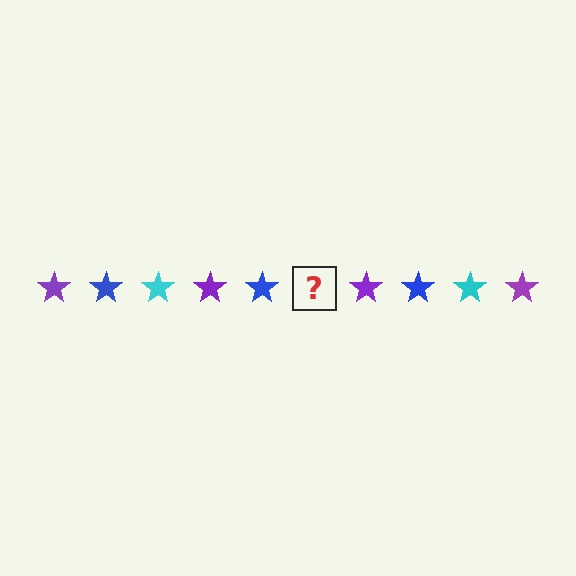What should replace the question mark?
The question mark should be replaced with a cyan star.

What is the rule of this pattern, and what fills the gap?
The rule is that the pattern cycles through purple, blue, cyan stars. The gap should be filled with a cyan star.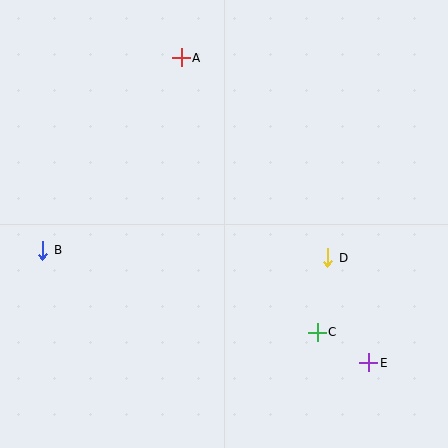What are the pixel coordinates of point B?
Point B is at (43, 250).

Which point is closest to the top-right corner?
Point A is closest to the top-right corner.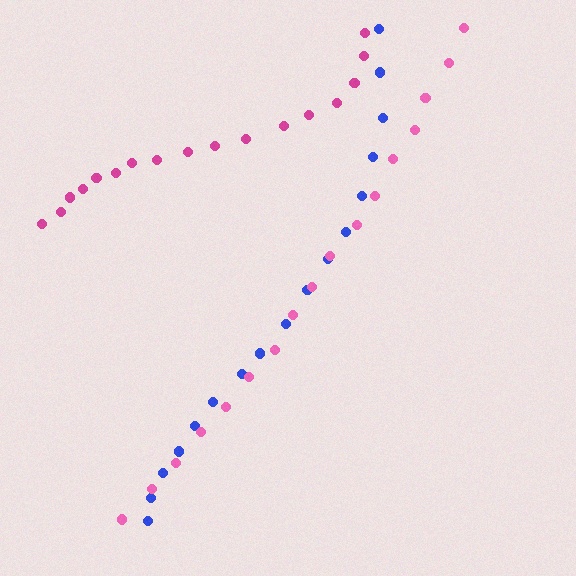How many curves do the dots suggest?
There are 3 distinct paths.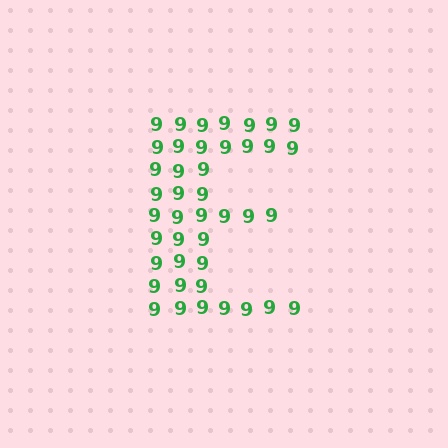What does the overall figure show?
The overall figure shows the letter E.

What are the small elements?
The small elements are digit 9's.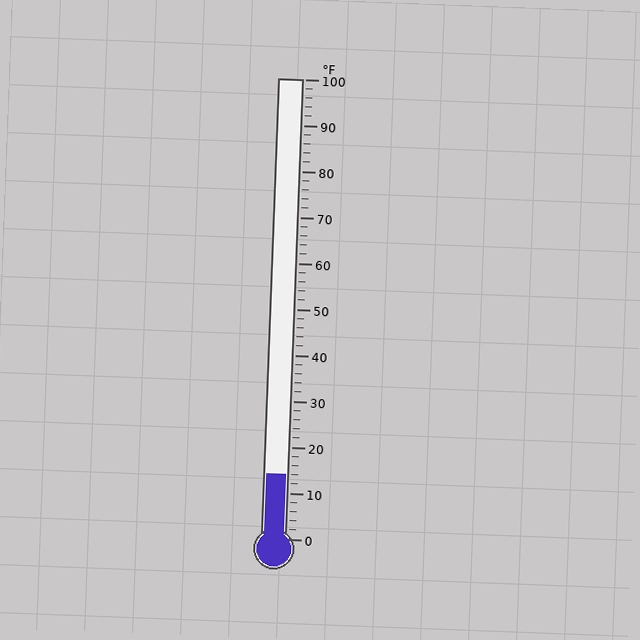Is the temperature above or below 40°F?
The temperature is below 40°F.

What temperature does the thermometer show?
The thermometer shows approximately 14°F.